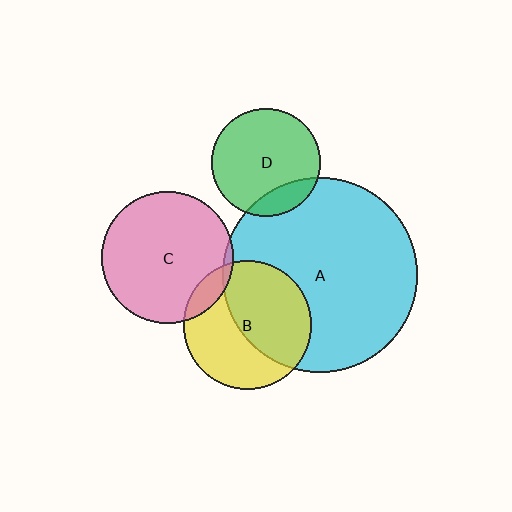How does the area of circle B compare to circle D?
Approximately 1.4 times.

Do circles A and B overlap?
Yes.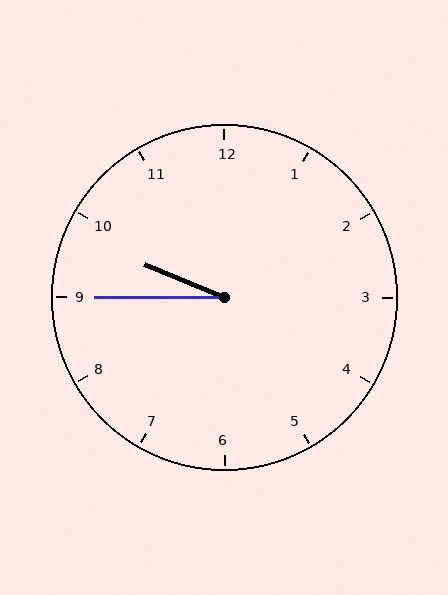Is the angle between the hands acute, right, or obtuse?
It is acute.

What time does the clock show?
9:45.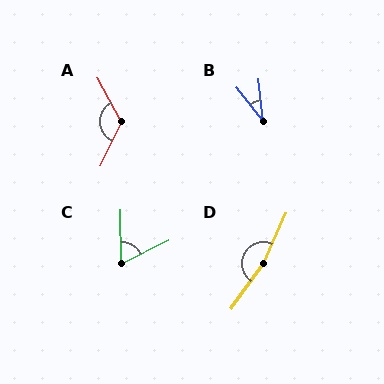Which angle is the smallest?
B, at approximately 32 degrees.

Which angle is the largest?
D, at approximately 168 degrees.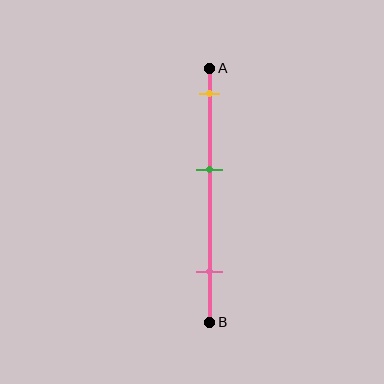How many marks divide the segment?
There are 3 marks dividing the segment.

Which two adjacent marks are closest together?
The yellow and green marks are the closest adjacent pair.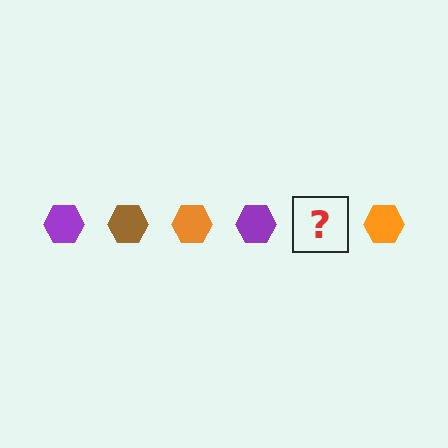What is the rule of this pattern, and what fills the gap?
The rule is that the pattern cycles through purple, brown, orange hexagons. The gap should be filled with a brown hexagon.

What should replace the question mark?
The question mark should be replaced with a brown hexagon.